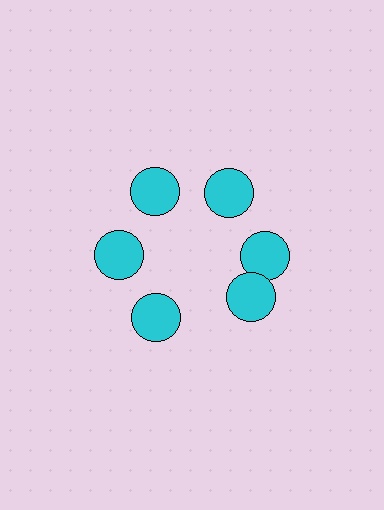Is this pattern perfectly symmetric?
No. The 6 cyan circles are arranged in a ring, but one element near the 5 o'clock position is rotated out of alignment along the ring, breaking the 6-fold rotational symmetry.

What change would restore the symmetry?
The symmetry would be restored by rotating it back into even spacing with its neighbors so that all 6 circles sit at equal angles and equal distance from the center.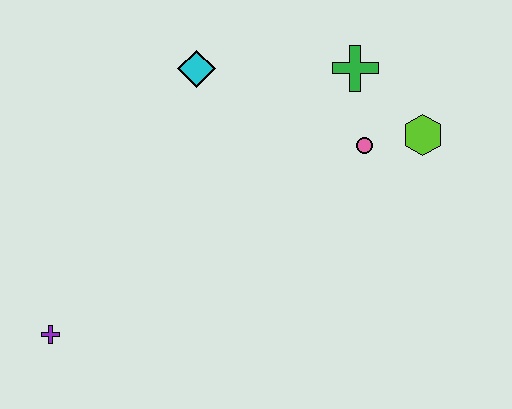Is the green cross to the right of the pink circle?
No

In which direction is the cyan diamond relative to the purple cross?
The cyan diamond is above the purple cross.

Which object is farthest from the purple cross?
The lime hexagon is farthest from the purple cross.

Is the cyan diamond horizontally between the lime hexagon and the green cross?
No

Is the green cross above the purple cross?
Yes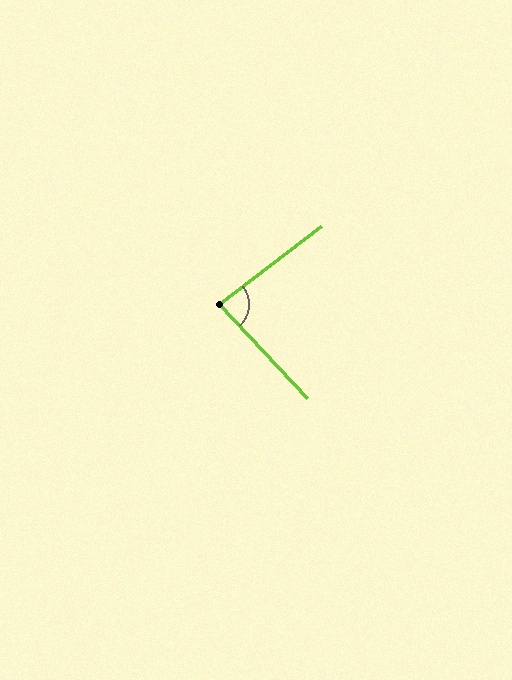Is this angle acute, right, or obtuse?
It is acute.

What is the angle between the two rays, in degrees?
Approximately 84 degrees.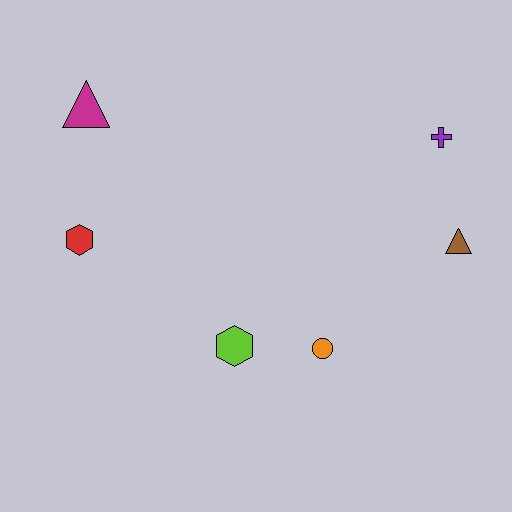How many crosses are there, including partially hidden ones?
There is 1 cross.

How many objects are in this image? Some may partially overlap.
There are 6 objects.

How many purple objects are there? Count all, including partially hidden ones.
There is 1 purple object.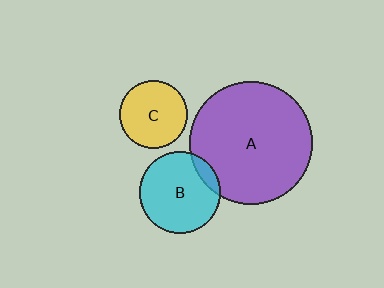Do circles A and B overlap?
Yes.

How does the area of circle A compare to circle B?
Approximately 2.3 times.